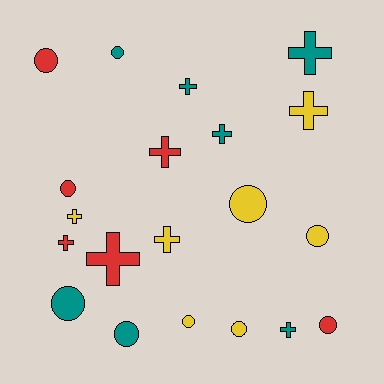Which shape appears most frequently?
Cross, with 10 objects.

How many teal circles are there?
There are 3 teal circles.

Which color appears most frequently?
Teal, with 7 objects.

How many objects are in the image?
There are 20 objects.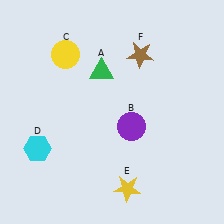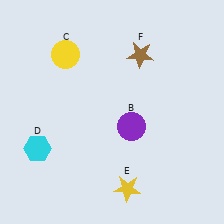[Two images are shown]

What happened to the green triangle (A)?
The green triangle (A) was removed in Image 2. It was in the top-left area of Image 1.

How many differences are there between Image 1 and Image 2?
There is 1 difference between the two images.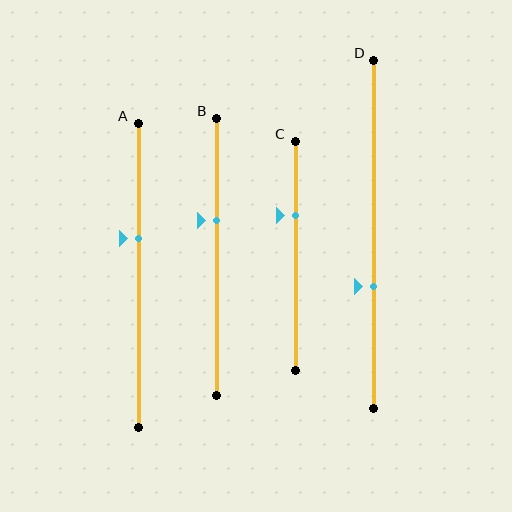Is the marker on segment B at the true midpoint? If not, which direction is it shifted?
No, the marker on segment B is shifted upward by about 13% of the segment length.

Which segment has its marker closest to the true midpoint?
Segment A has its marker closest to the true midpoint.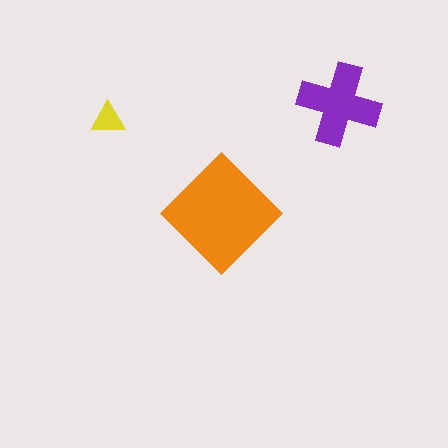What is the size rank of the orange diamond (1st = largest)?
1st.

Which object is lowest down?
The orange diamond is bottommost.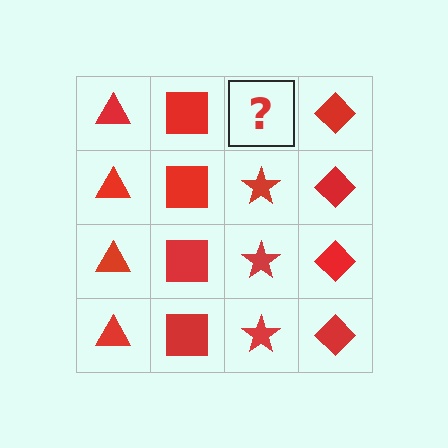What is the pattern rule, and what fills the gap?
The rule is that each column has a consistent shape. The gap should be filled with a red star.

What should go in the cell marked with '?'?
The missing cell should contain a red star.